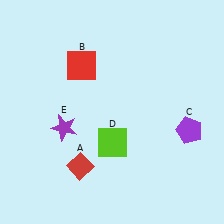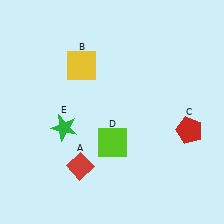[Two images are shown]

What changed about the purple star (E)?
In Image 1, E is purple. In Image 2, it changed to green.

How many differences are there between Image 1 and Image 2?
There are 3 differences between the two images.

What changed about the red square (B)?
In Image 1, B is red. In Image 2, it changed to yellow.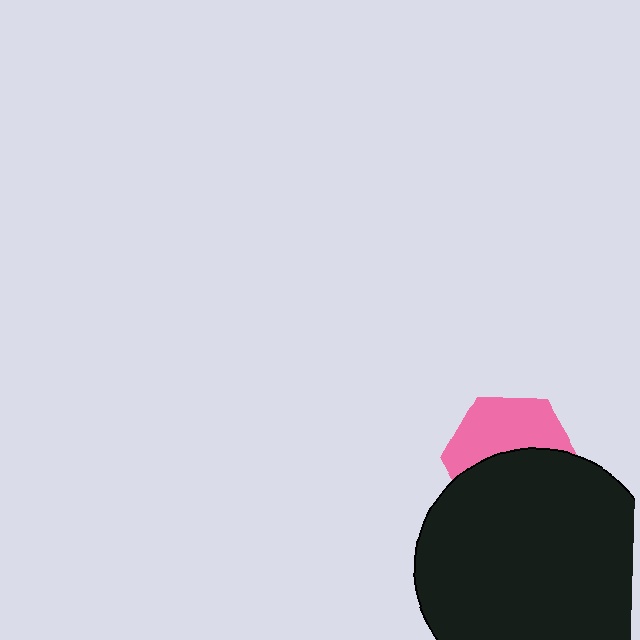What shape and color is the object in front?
The object in front is a black circle.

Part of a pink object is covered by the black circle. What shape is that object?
It is a hexagon.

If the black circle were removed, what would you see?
You would see the complete pink hexagon.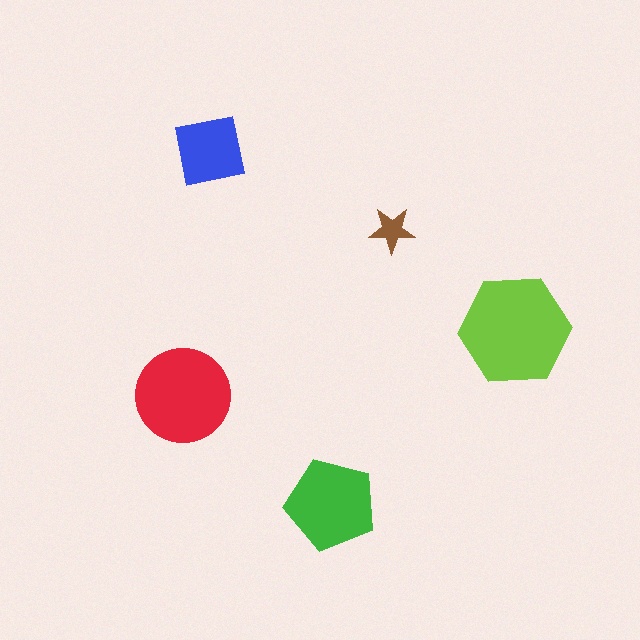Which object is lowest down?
The green pentagon is bottommost.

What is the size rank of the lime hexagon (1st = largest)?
1st.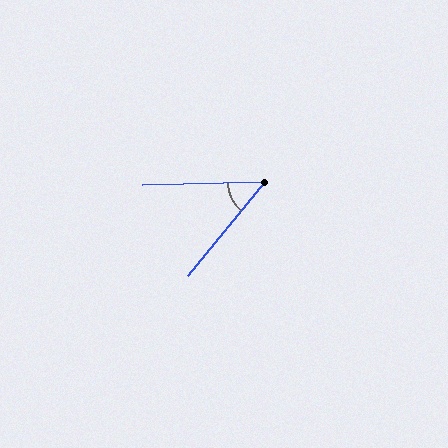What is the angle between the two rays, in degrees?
Approximately 50 degrees.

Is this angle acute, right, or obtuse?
It is acute.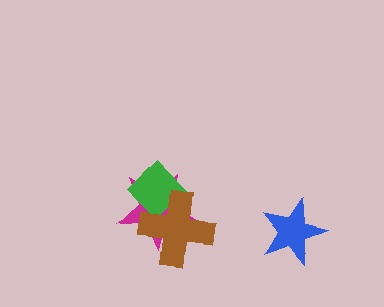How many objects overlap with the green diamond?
2 objects overlap with the green diamond.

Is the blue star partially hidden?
No, no other shape covers it.